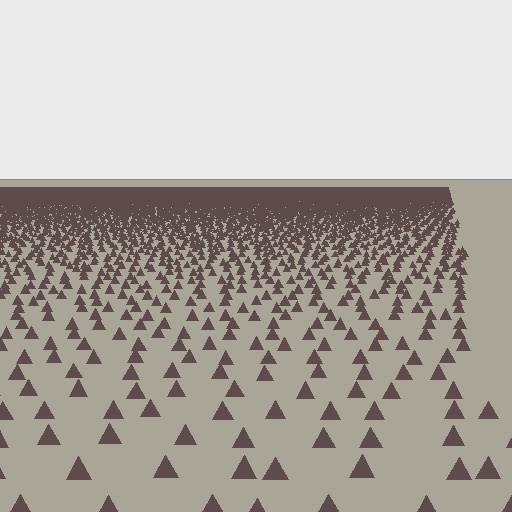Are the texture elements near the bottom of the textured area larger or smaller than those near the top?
Larger. Near the bottom, elements are closer to the viewer and appear at a bigger on-screen size.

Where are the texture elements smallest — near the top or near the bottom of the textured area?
Near the top.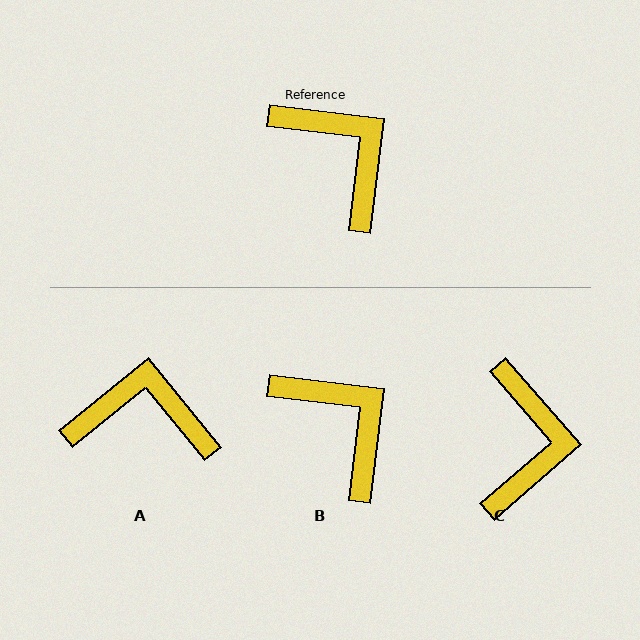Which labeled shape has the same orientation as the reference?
B.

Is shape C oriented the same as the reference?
No, it is off by about 42 degrees.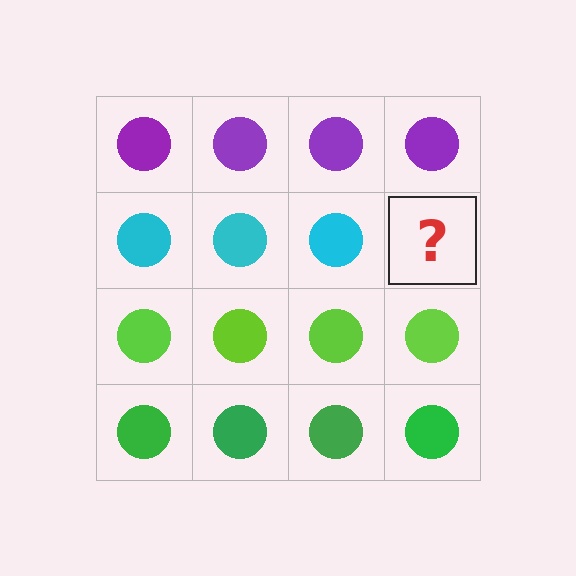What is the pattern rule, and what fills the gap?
The rule is that each row has a consistent color. The gap should be filled with a cyan circle.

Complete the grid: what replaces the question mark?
The question mark should be replaced with a cyan circle.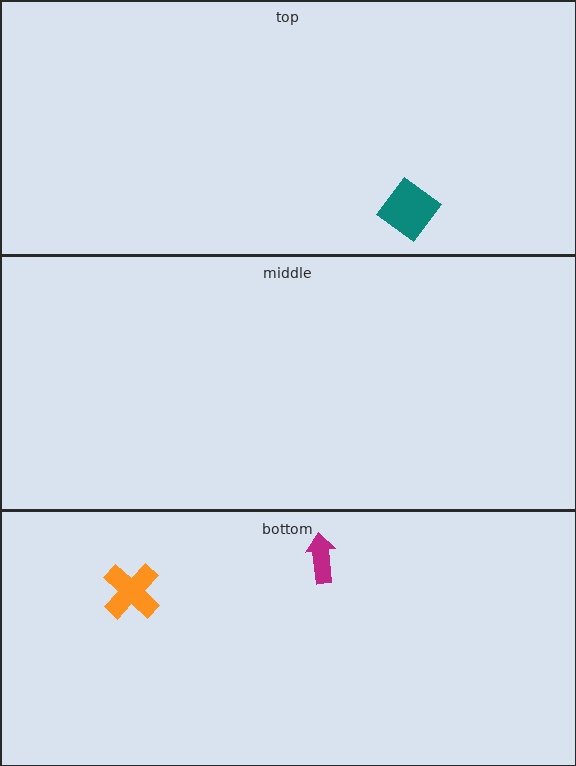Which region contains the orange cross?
The bottom region.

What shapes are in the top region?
The teal diamond.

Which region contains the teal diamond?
The top region.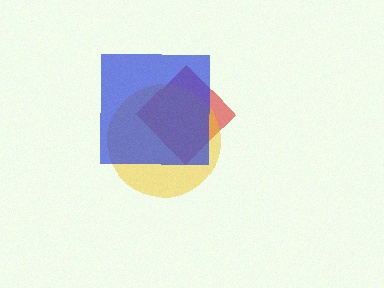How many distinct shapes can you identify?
There are 3 distinct shapes: a red diamond, a yellow circle, a blue square.